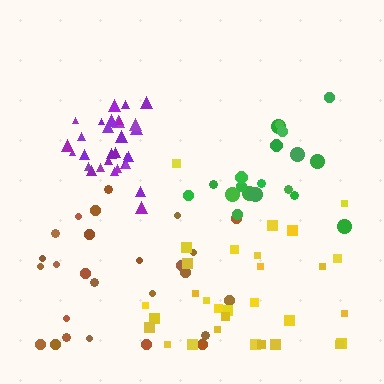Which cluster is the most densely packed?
Purple.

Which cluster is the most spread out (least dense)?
Brown.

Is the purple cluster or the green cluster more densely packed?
Purple.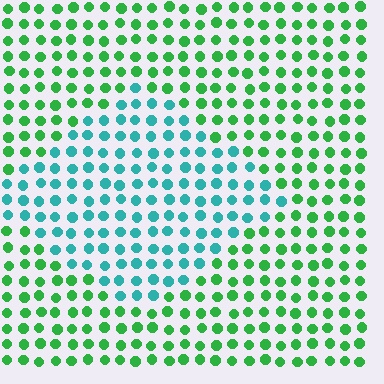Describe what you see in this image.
The image is filled with small green elements in a uniform arrangement. A diamond-shaped region is visible where the elements are tinted to a slightly different hue, forming a subtle color boundary.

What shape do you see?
I see a diamond.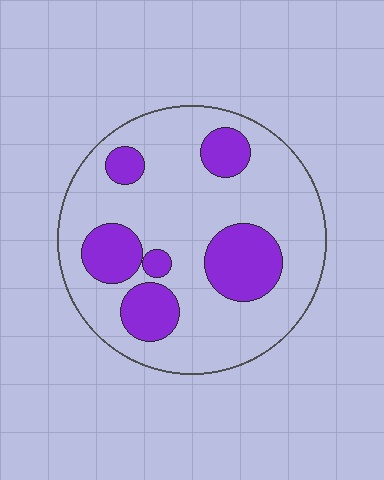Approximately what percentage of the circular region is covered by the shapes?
Approximately 25%.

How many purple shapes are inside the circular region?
6.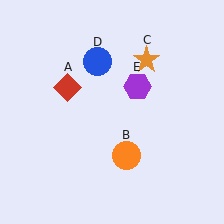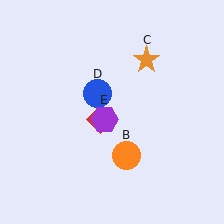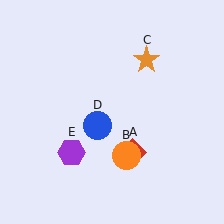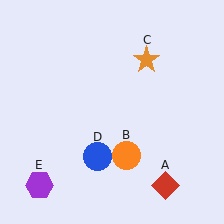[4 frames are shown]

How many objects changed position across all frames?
3 objects changed position: red diamond (object A), blue circle (object D), purple hexagon (object E).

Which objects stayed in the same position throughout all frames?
Orange circle (object B) and orange star (object C) remained stationary.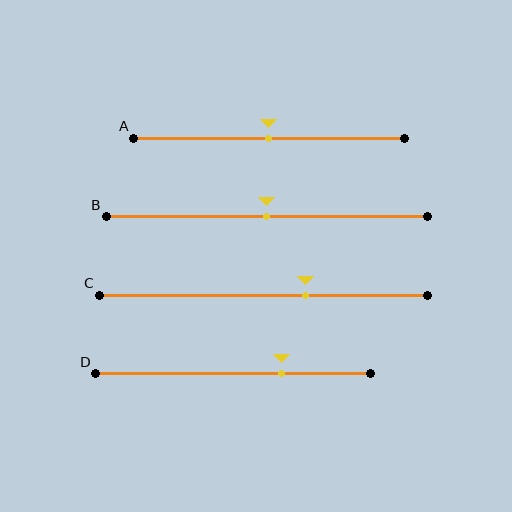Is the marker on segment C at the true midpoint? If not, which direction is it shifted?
No, the marker on segment C is shifted to the right by about 13% of the segment length.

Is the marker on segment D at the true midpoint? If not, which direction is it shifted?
No, the marker on segment D is shifted to the right by about 18% of the segment length.